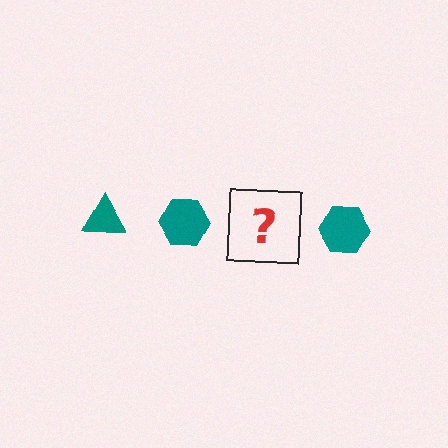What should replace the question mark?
The question mark should be replaced with a teal triangle.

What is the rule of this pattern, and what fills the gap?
The rule is that the pattern cycles through triangle, hexagon shapes in teal. The gap should be filled with a teal triangle.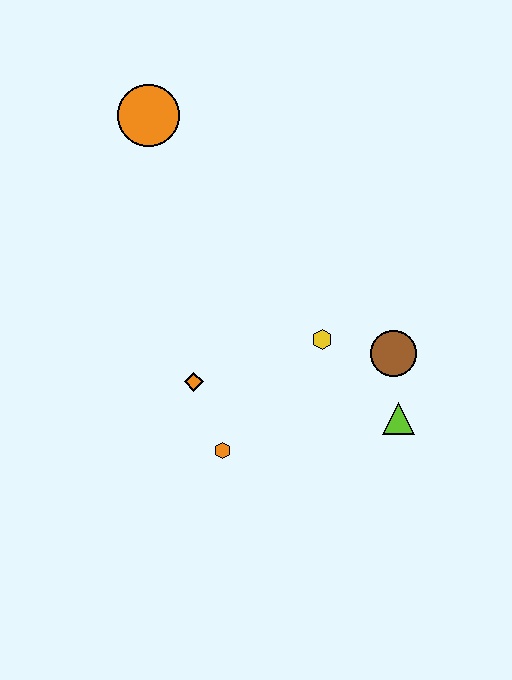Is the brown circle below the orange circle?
Yes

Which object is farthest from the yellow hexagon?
The orange circle is farthest from the yellow hexagon.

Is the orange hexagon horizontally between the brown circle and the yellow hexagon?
No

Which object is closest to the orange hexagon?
The orange diamond is closest to the orange hexagon.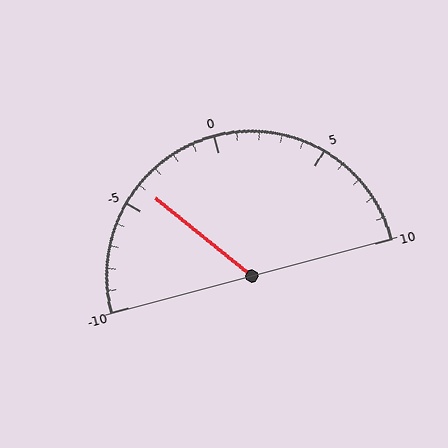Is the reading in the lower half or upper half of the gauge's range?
The reading is in the lower half of the range (-10 to 10).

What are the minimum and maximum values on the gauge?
The gauge ranges from -10 to 10.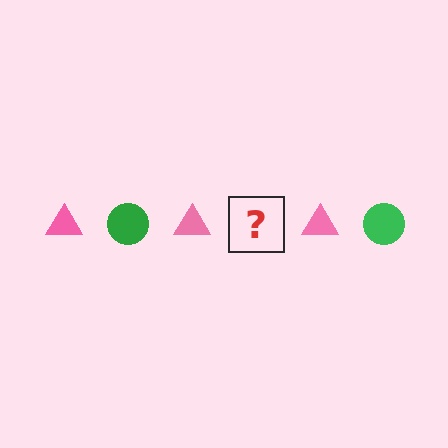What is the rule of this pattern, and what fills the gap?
The rule is that the pattern alternates between pink triangle and green circle. The gap should be filled with a green circle.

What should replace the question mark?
The question mark should be replaced with a green circle.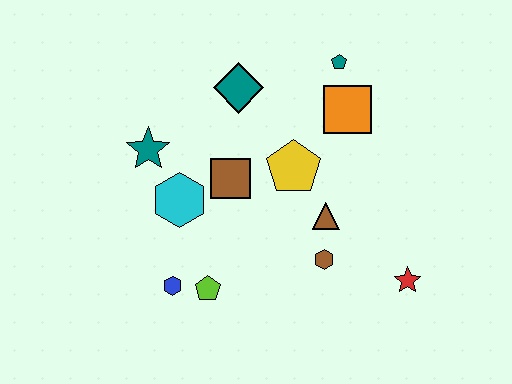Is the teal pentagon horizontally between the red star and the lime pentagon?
Yes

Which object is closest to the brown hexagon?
The brown triangle is closest to the brown hexagon.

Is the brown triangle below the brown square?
Yes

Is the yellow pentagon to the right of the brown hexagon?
No